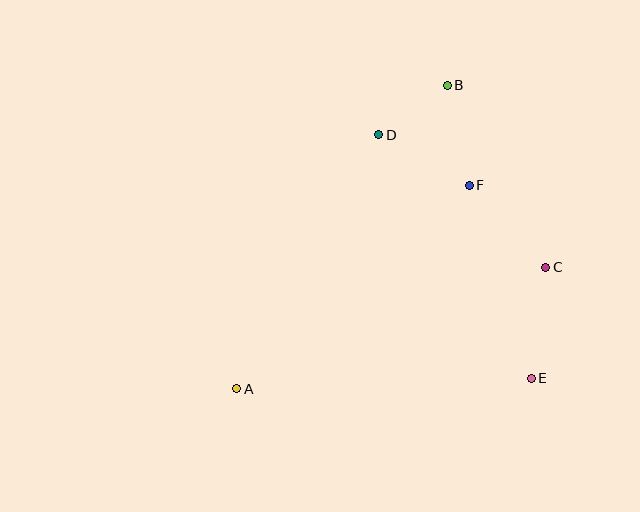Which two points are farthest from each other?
Points A and B are farthest from each other.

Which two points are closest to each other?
Points B and D are closest to each other.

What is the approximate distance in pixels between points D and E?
The distance between D and E is approximately 287 pixels.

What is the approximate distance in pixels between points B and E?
The distance between B and E is approximately 305 pixels.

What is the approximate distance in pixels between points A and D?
The distance between A and D is approximately 291 pixels.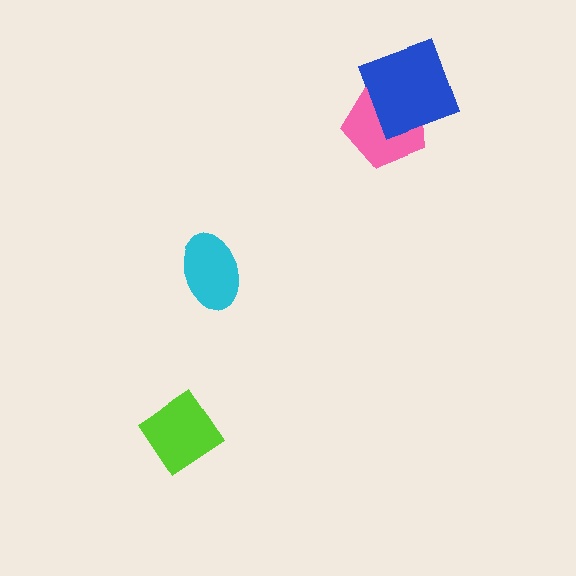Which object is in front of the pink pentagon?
The blue square is in front of the pink pentagon.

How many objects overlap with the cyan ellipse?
0 objects overlap with the cyan ellipse.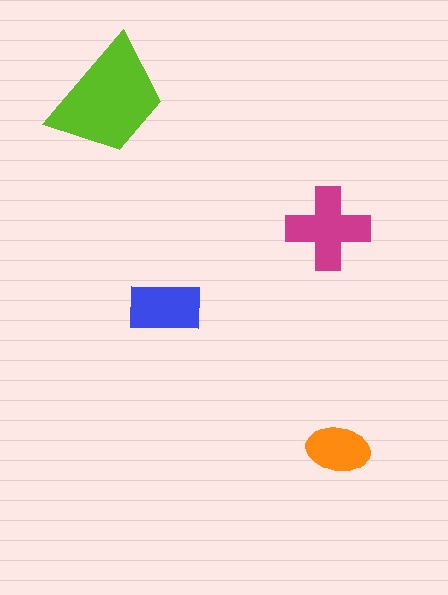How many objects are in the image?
There are 4 objects in the image.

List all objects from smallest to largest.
The orange ellipse, the blue rectangle, the magenta cross, the lime trapezoid.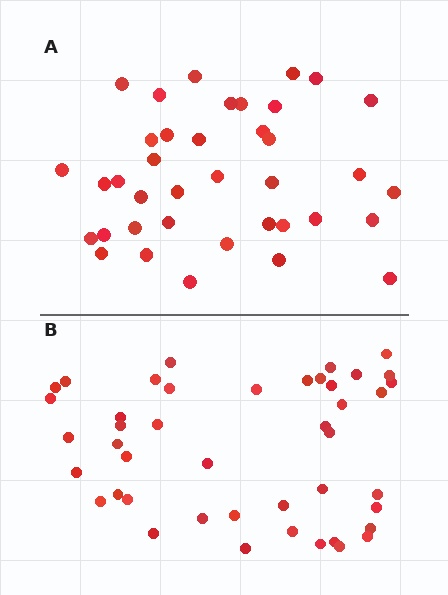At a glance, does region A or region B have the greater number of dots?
Region B (the bottom region) has more dots.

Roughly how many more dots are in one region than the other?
Region B has about 6 more dots than region A.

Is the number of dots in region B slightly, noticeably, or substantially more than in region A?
Region B has only slightly more — the two regions are fairly close. The ratio is roughly 1.2 to 1.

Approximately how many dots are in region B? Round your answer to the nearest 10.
About 40 dots. (The exact count is 44, which rounds to 40.)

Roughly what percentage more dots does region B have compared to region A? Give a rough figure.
About 15% more.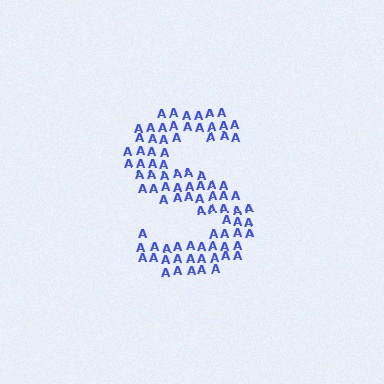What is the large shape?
The large shape is the letter S.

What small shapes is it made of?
It is made of small letter A's.